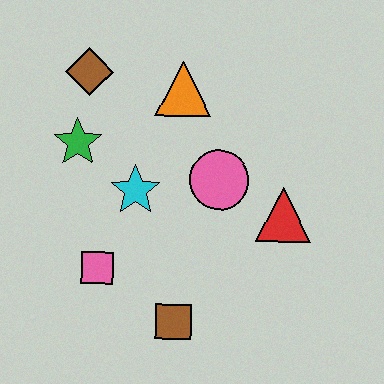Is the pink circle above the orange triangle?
No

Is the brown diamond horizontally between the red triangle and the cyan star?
No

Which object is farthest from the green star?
The red triangle is farthest from the green star.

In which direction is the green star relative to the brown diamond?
The green star is below the brown diamond.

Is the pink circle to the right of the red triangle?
No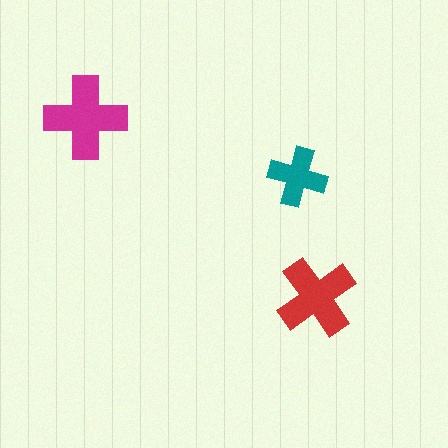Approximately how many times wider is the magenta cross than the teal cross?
About 1.5 times wider.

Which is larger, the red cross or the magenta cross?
The magenta one.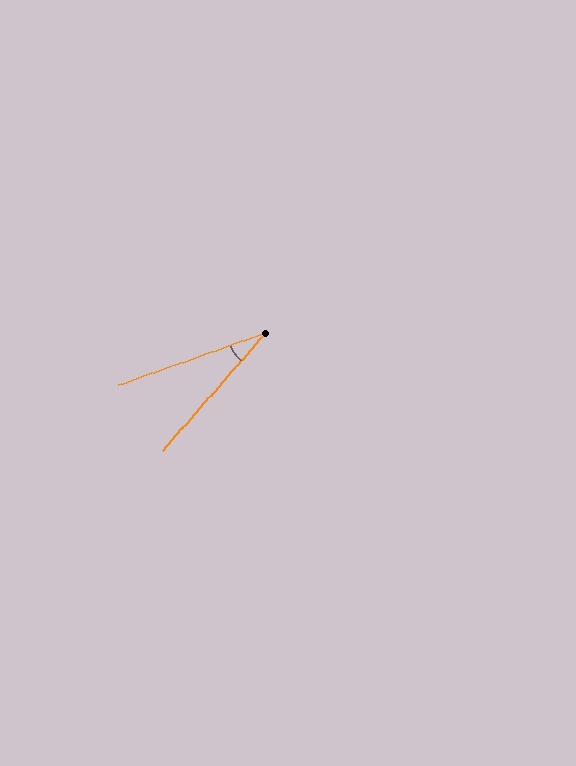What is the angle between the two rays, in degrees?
Approximately 29 degrees.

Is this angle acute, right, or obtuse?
It is acute.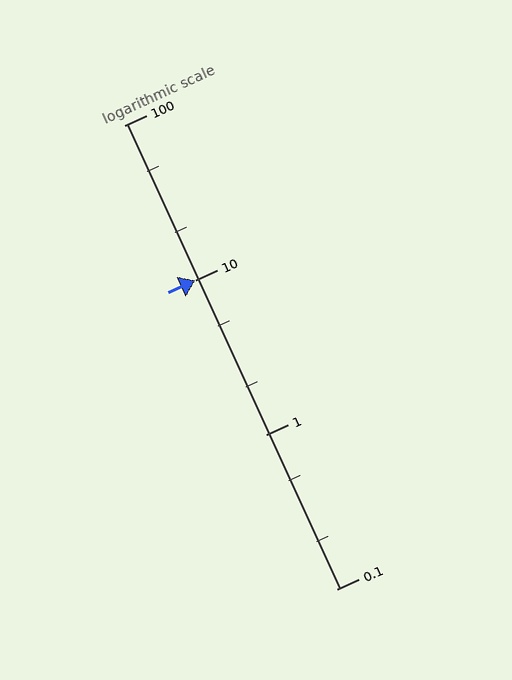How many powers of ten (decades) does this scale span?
The scale spans 3 decades, from 0.1 to 100.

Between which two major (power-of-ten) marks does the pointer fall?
The pointer is between 10 and 100.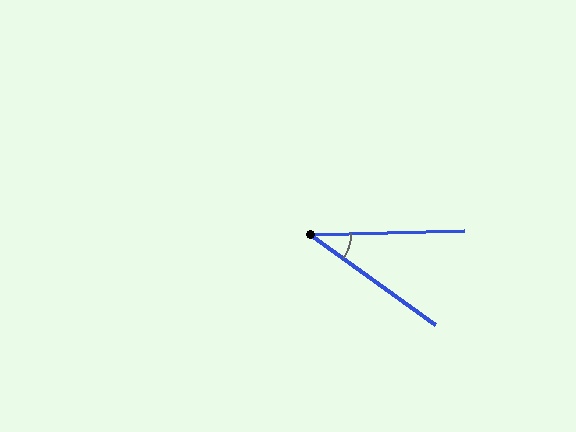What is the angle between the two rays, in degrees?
Approximately 38 degrees.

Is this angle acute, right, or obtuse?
It is acute.